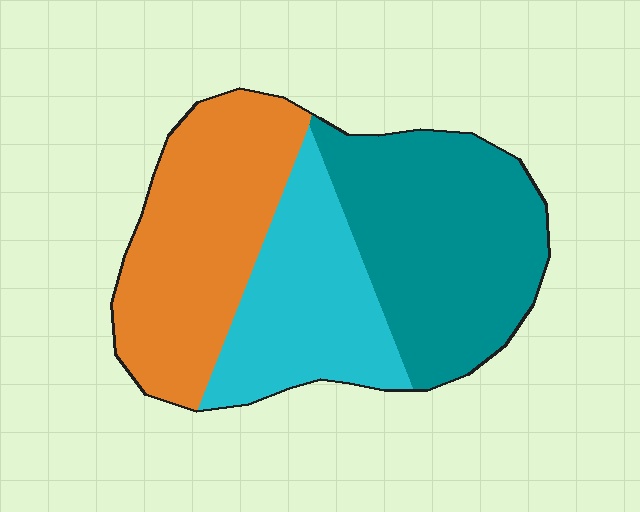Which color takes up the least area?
Cyan, at roughly 25%.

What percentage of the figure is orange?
Orange covers around 35% of the figure.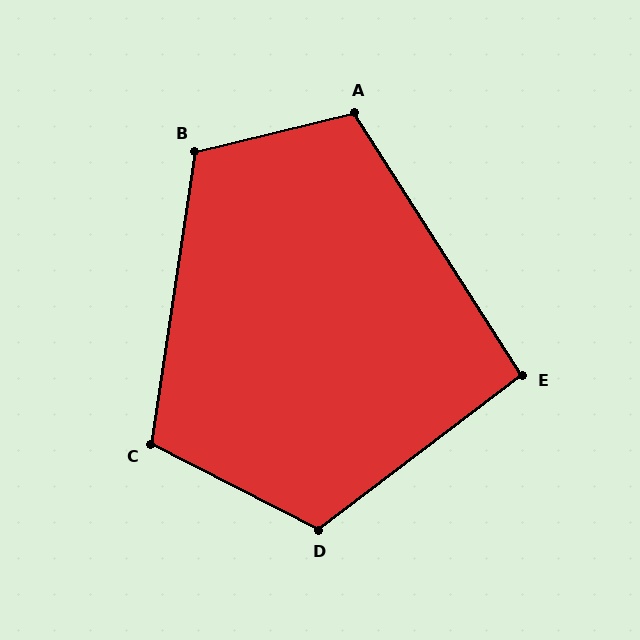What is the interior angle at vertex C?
Approximately 109 degrees (obtuse).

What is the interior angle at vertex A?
Approximately 109 degrees (obtuse).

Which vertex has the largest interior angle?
D, at approximately 116 degrees.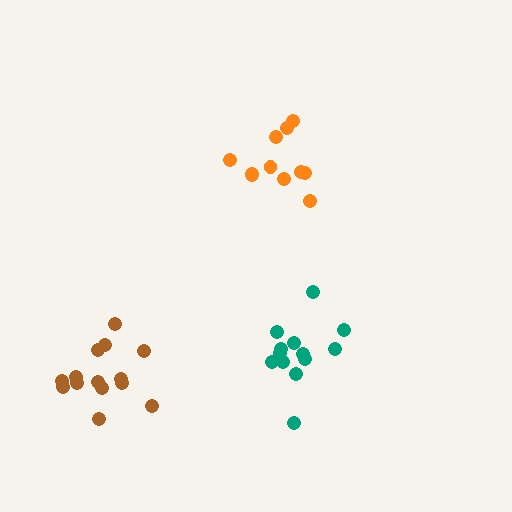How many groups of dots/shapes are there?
There are 3 groups.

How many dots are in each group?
Group 1: 13 dots, Group 2: 14 dots, Group 3: 11 dots (38 total).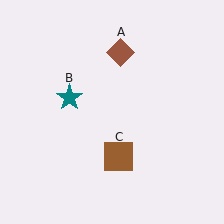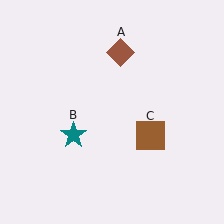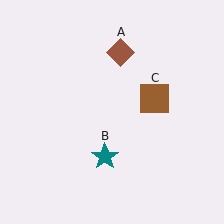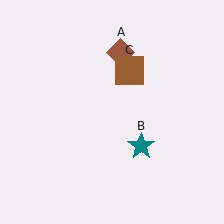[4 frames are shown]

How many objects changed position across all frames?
2 objects changed position: teal star (object B), brown square (object C).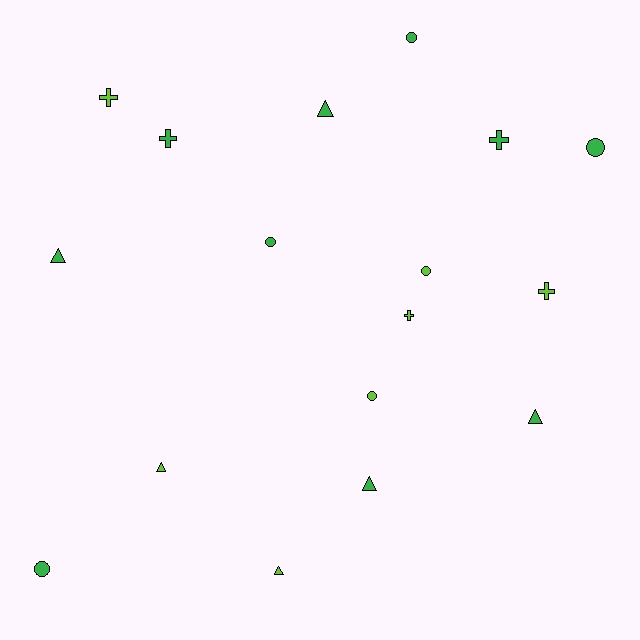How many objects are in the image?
There are 17 objects.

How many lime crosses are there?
There are 3 lime crosses.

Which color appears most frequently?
Green, with 10 objects.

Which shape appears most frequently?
Triangle, with 6 objects.